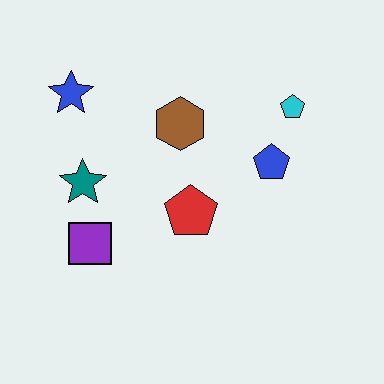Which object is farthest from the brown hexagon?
The purple square is farthest from the brown hexagon.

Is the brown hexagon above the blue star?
No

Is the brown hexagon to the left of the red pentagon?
Yes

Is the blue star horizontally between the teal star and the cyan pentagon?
No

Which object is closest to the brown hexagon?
The red pentagon is closest to the brown hexagon.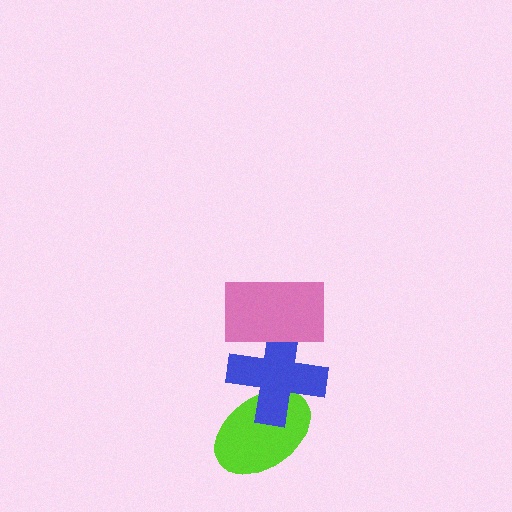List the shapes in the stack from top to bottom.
From top to bottom: the pink rectangle, the blue cross, the lime ellipse.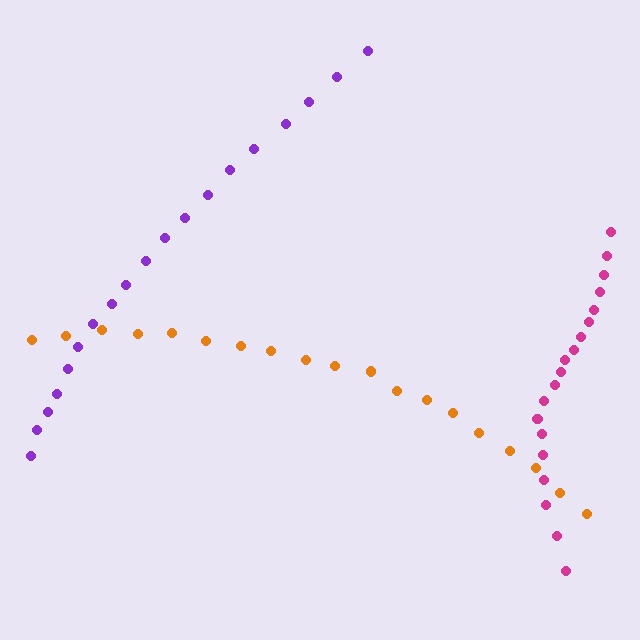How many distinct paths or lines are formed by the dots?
There are 3 distinct paths.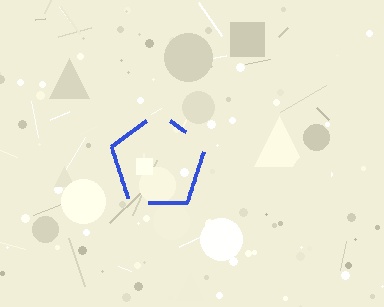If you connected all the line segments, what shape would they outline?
They would outline a pentagon.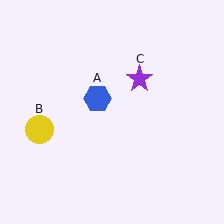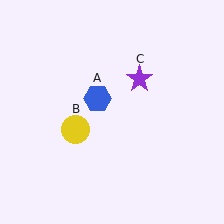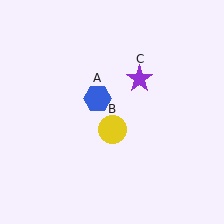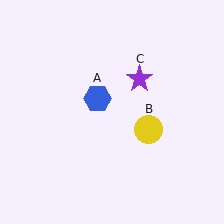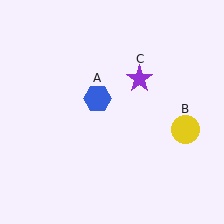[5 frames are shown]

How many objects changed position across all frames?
1 object changed position: yellow circle (object B).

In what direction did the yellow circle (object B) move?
The yellow circle (object B) moved right.